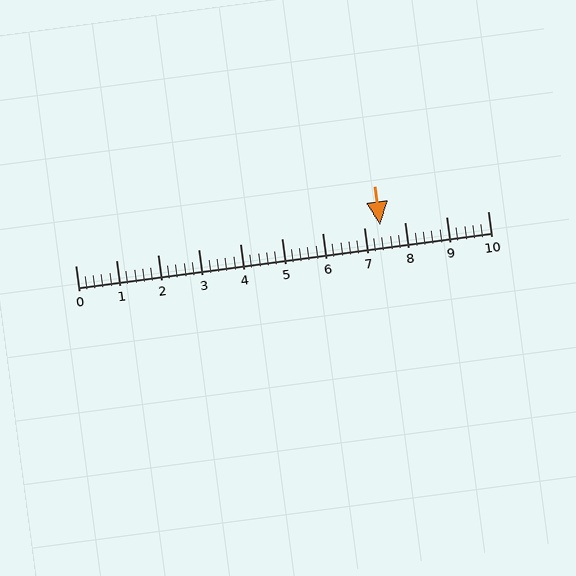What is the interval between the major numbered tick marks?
The major tick marks are spaced 1 units apart.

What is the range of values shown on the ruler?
The ruler shows values from 0 to 10.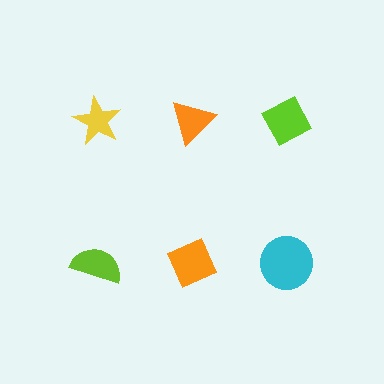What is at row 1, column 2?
An orange triangle.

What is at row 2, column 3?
A cyan circle.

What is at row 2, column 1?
A lime semicircle.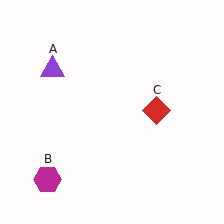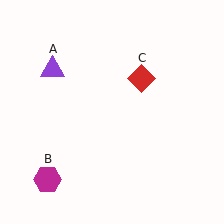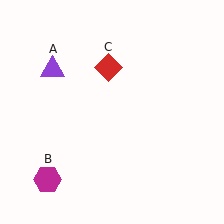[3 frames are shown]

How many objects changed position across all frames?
1 object changed position: red diamond (object C).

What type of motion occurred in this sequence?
The red diamond (object C) rotated counterclockwise around the center of the scene.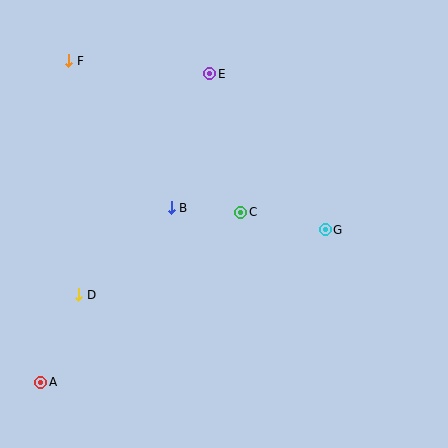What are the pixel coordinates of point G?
Point G is at (325, 230).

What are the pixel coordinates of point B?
Point B is at (171, 208).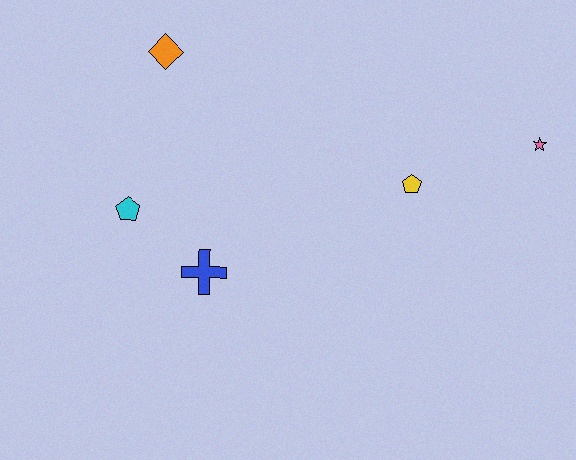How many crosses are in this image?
There is 1 cross.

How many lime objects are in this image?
There are no lime objects.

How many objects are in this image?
There are 5 objects.